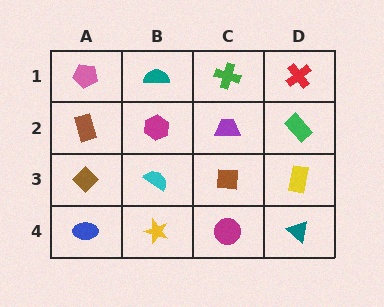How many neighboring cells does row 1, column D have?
2.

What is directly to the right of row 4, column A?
A yellow star.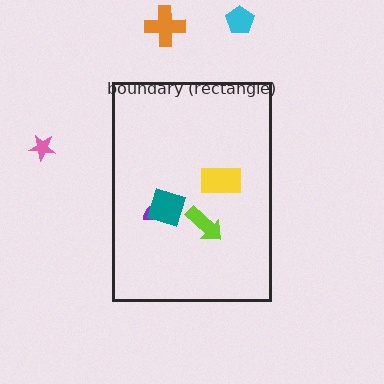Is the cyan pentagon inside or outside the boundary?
Outside.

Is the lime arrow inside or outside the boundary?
Inside.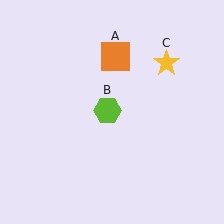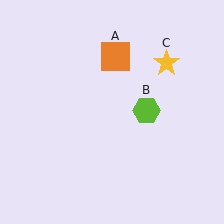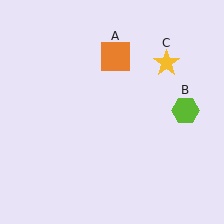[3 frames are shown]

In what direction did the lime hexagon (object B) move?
The lime hexagon (object B) moved right.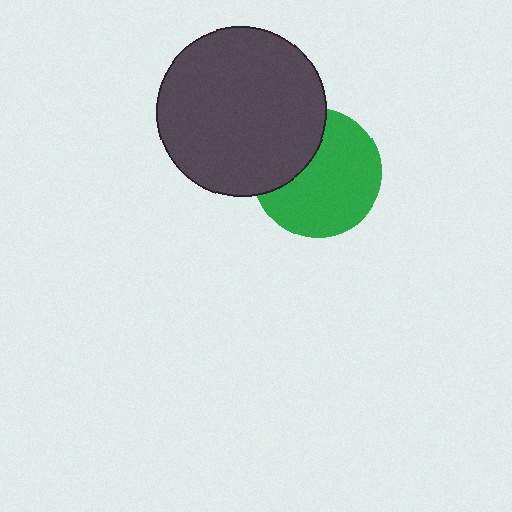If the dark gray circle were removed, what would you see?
You would see the complete green circle.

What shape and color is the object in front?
The object in front is a dark gray circle.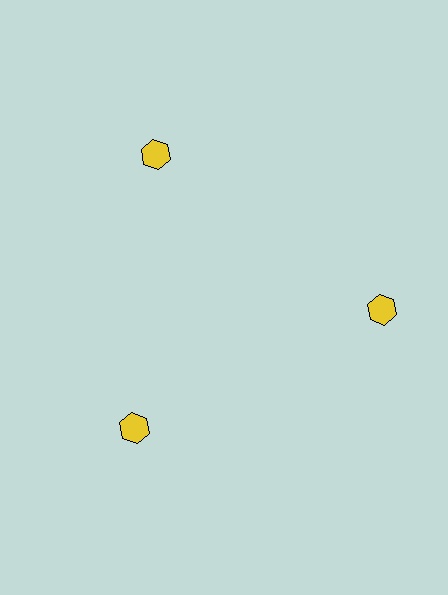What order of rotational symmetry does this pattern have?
This pattern has 3-fold rotational symmetry.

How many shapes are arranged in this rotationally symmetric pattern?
There are 3 shapes, arranged in 3 groups of 1.